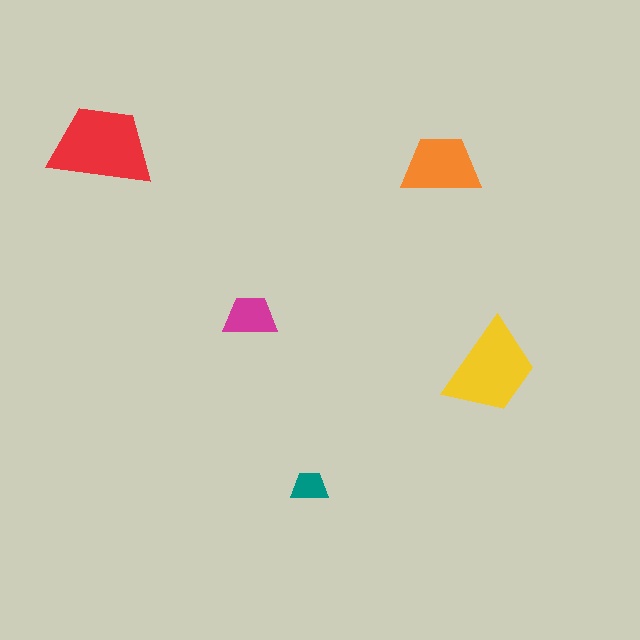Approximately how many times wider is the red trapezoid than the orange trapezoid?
About 1.5 times wider.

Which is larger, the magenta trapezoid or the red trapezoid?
The red one.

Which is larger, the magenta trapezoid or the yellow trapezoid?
The yellow one.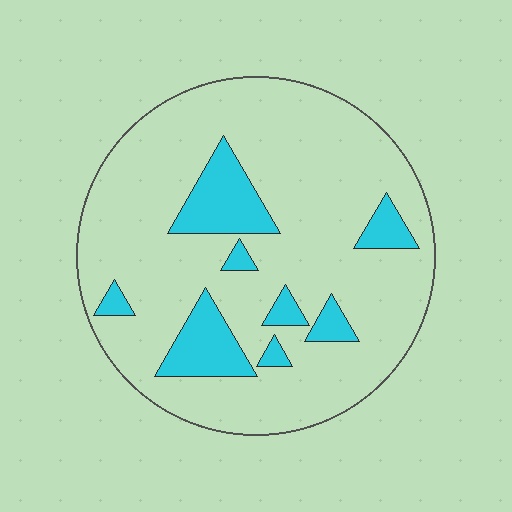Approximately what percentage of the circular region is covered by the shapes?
Approximately 15%.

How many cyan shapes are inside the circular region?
8.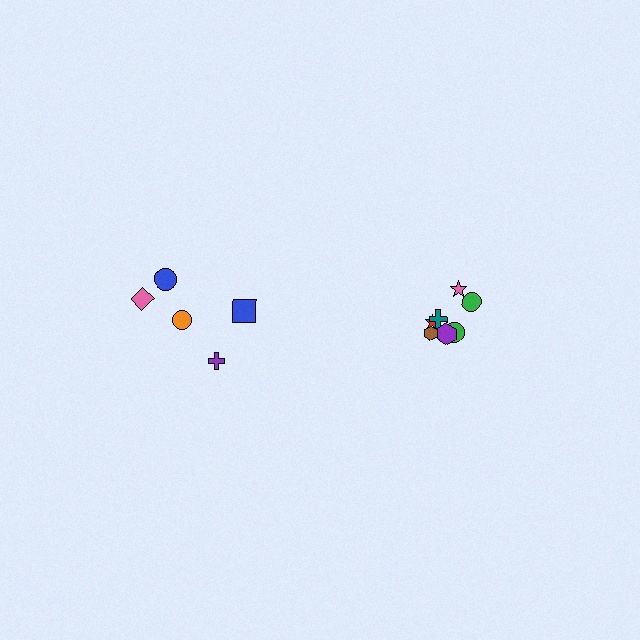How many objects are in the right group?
There are 7 objects.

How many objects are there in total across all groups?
There are 12 objects.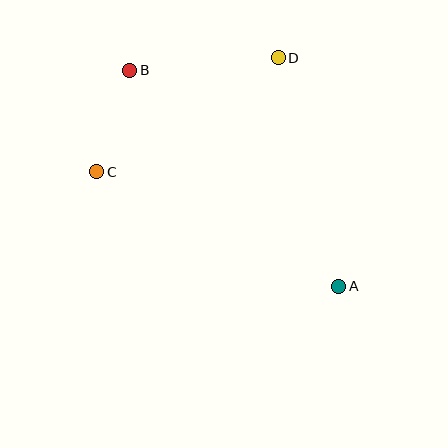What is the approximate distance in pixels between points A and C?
The distance between A and C is approximately 268 pixels.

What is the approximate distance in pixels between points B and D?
The distance between B and D is approximately 149 pixels.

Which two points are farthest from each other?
Points A and B are farthest from each other.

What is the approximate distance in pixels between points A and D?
The distance between A and D is approximately 236 pixels.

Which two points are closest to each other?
Points B and C are closest to each other.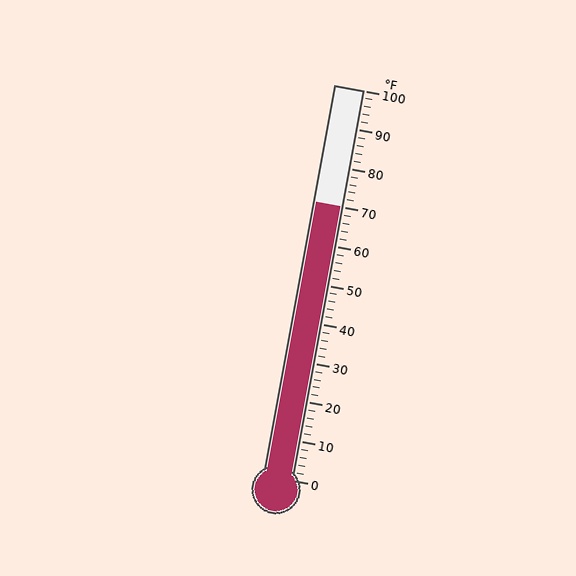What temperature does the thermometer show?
The thermometer shows approximately 70°F.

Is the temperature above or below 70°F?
The temperature is at 70°F.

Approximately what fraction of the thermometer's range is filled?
The thermometer is filled to approximately 70% of its range.